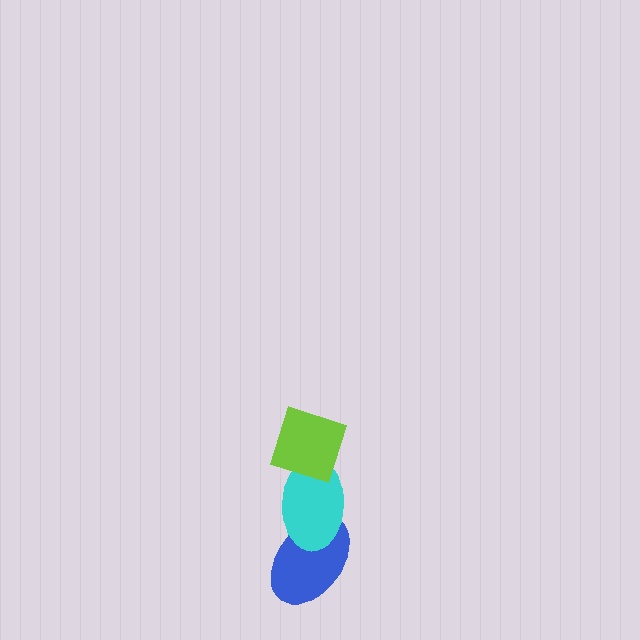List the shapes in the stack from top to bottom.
From top to bottom: the lime diamond, the cyan ellipse, the blue ellipse.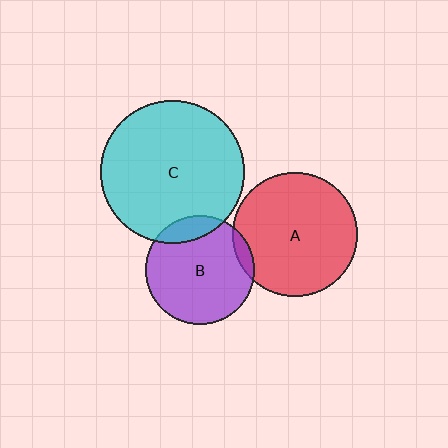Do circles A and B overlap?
Yes.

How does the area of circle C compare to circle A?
Approximately 1.3 times.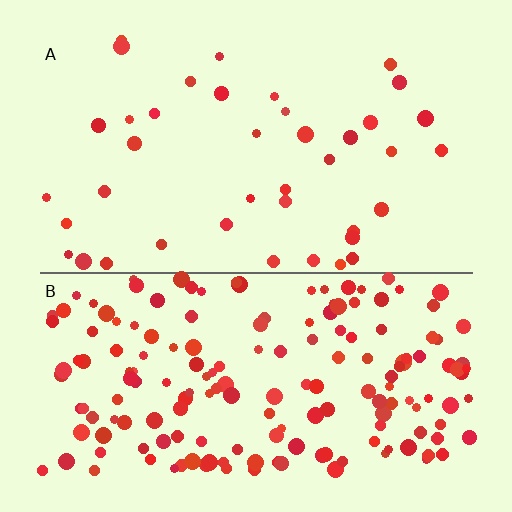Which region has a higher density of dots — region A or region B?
B (the bottom).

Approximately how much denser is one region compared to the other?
Approximately 4.4× — region B over region A.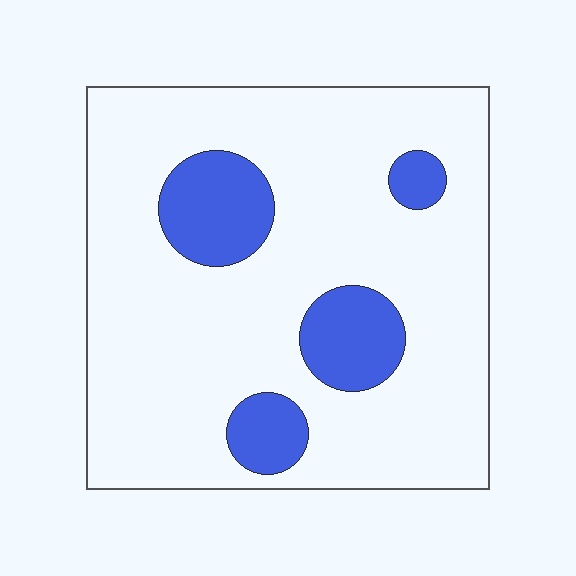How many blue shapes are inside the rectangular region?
4.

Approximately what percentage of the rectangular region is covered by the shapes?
Approximately 15%.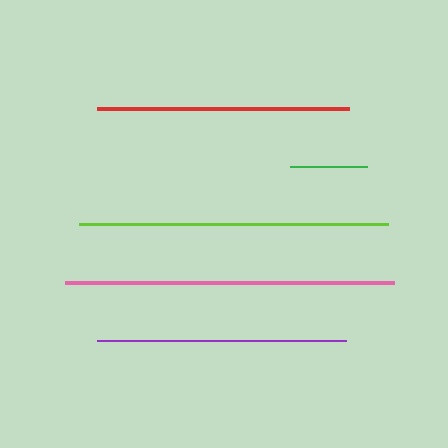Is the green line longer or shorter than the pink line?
The pink line is longer than the green line.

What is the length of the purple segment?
The purple segment is approximately 249 pixels long.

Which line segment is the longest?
The pink line is the longest at approximately 330 pixels.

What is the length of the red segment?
The red segment is approximately 252 pixels long.